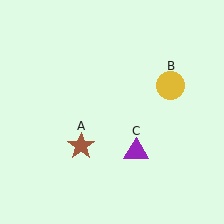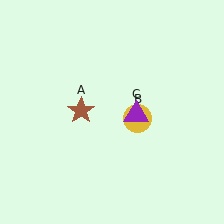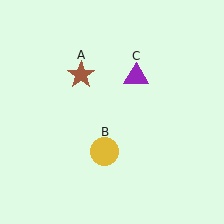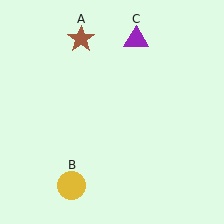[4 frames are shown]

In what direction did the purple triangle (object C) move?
The purple triangle (object C) moved up.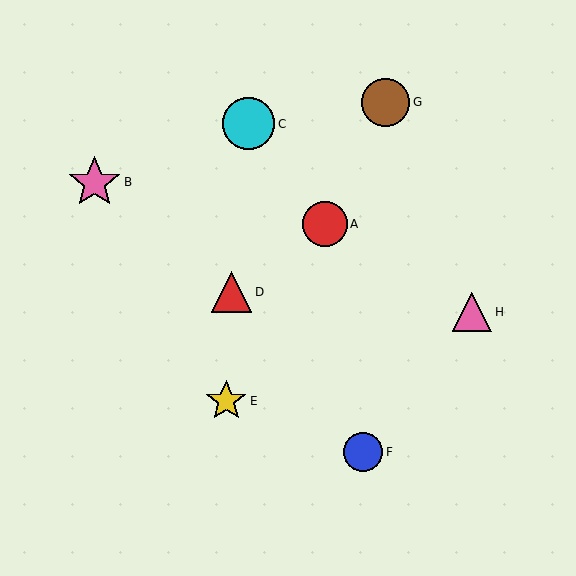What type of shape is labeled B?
Shape B is a pink star.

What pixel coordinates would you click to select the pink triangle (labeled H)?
Click at (472, 312) to select the pink triangle H.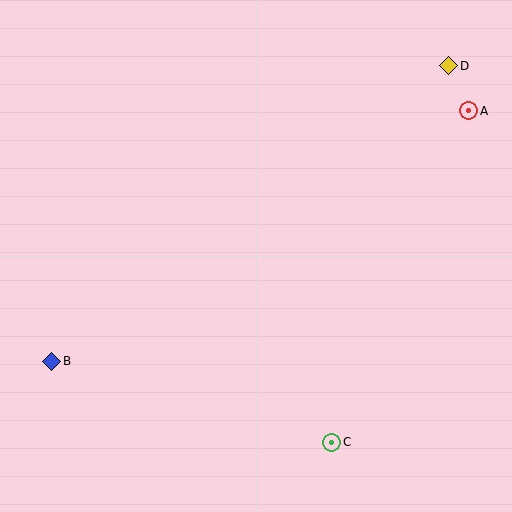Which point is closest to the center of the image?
Point C at (332, 442) is closest to the center.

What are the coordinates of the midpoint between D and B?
The midpoint between D and B is at (250, 214).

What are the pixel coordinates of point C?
Point C is at (332, 442).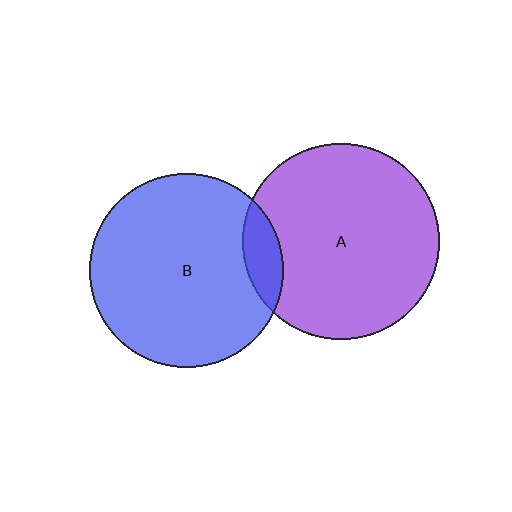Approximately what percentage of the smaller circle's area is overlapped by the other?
Approximately 10%.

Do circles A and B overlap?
Yes.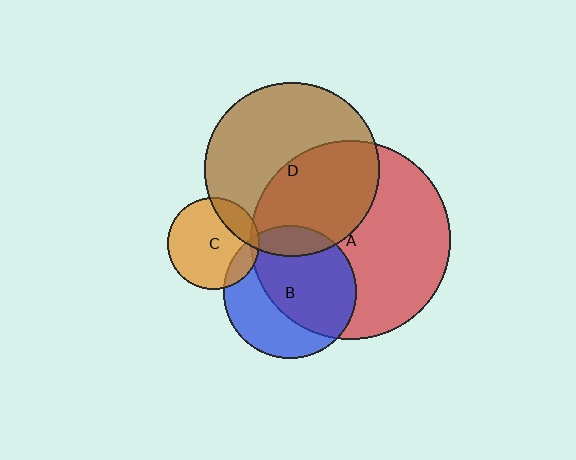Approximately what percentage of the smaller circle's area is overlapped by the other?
Approximately 15%.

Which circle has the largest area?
Circle A (red).